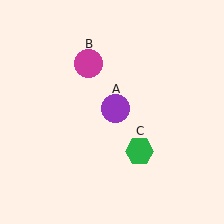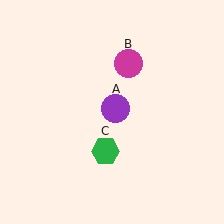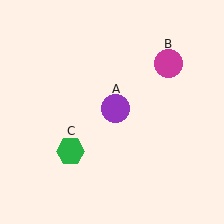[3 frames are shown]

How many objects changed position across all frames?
2 objects changed position: magenta circle (object B), green hexagon (object C).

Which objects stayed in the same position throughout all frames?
Purple circle (object A) remained stationary.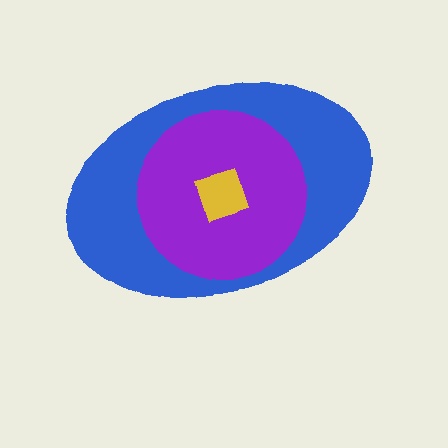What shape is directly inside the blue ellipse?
The purple circle.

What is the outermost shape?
The blue ellipse.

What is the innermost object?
The yellow square.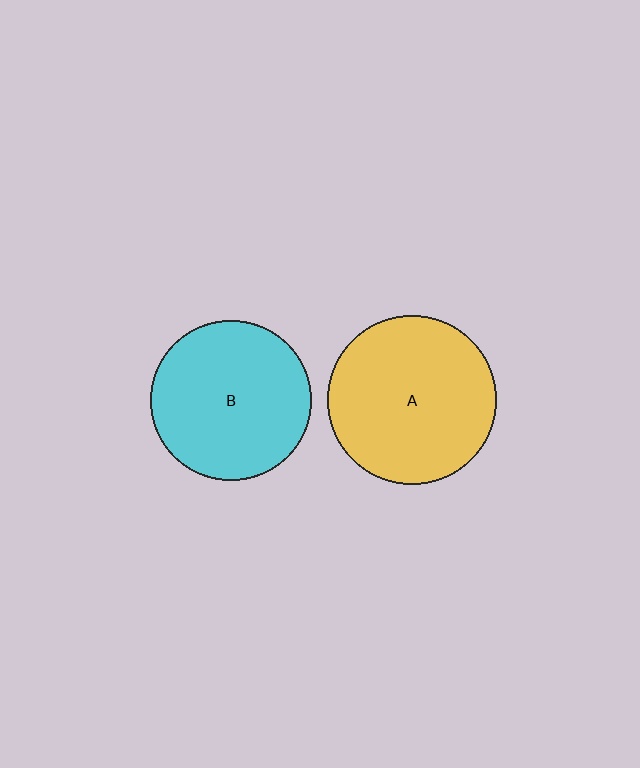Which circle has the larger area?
Circle A (yellow).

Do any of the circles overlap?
No, none of the circles overlap.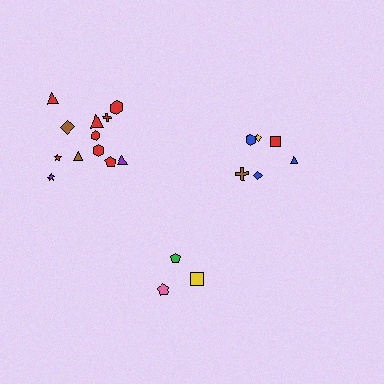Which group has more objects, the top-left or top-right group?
The top-left group.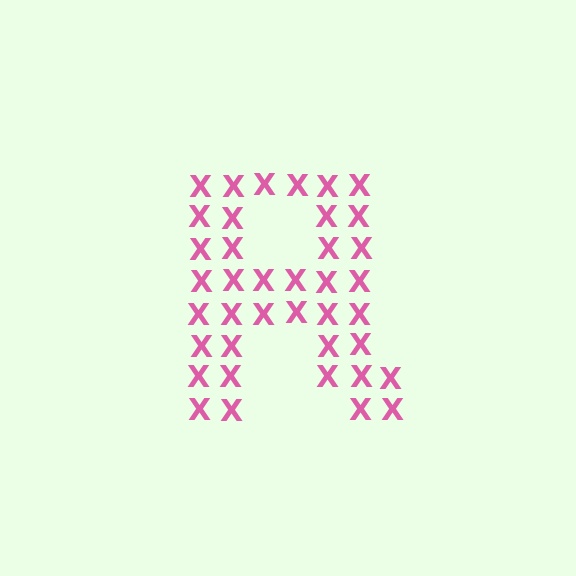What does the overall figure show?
The overall figure shows the letter R.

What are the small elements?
The small elements are letter X's.